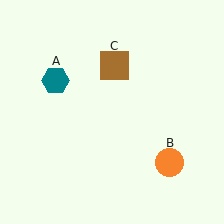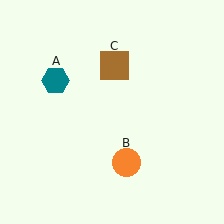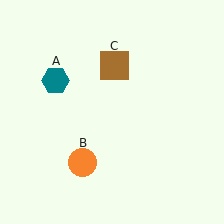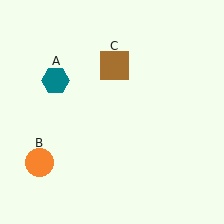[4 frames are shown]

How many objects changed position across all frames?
1 object changed position: orange circle (object B).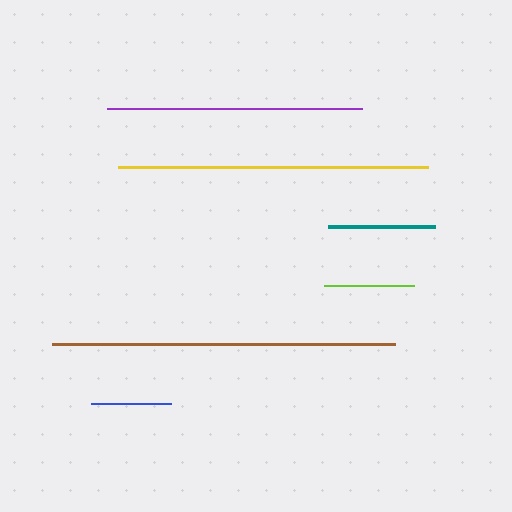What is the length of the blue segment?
The blue segment is approximately 80 pixels long.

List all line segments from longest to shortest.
From longest to shortest: brown, yellow, purple, teal, lime, blue.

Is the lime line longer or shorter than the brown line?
The brown line is longer than the lime line.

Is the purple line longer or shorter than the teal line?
The purple line is longer than the teal line.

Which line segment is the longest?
The brown line is the longest at approximately 343 pixels.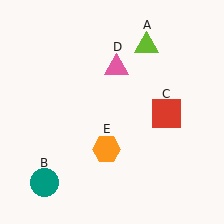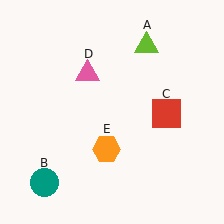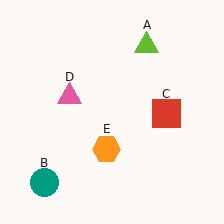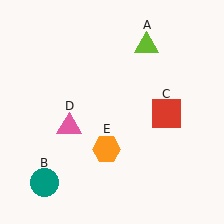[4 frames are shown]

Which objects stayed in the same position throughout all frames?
Lime triangle (object A) and teal circle (object B) and red square (object C) and orange hexagon (object E) remained stationary.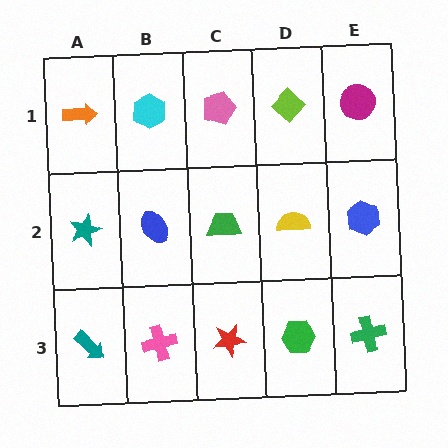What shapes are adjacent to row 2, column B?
A cyan hexagon (row 1, column B), a pink cross (row 3, column B), a teal star (row 2, column A), a green trapezoid (row 2, column C).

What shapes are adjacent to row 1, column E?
A blue hexagon (row 2, column E), a lime diamond (row 1, column D).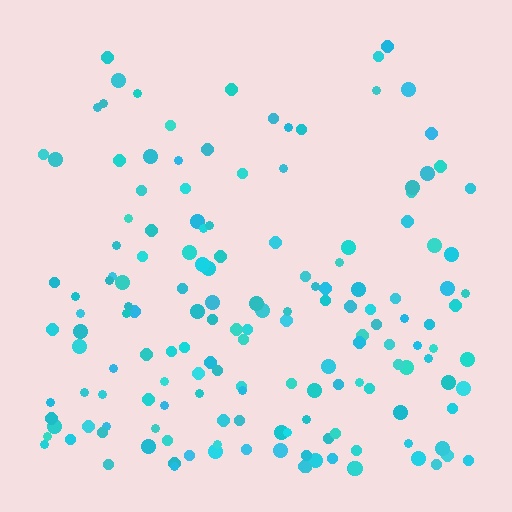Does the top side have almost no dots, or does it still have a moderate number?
Still a moderate number, just noticeably fewer than the bottom.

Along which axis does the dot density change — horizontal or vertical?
Vertical.